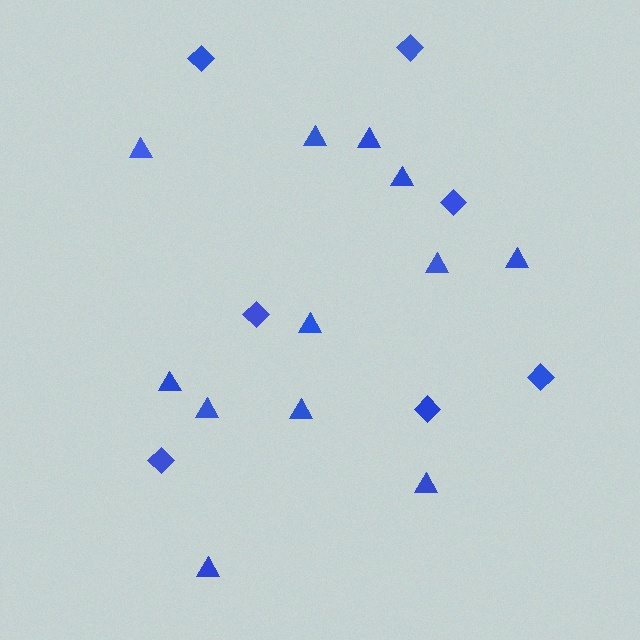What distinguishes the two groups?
There are 2 groups: one group of diamonds (7) and one group of triangles (12).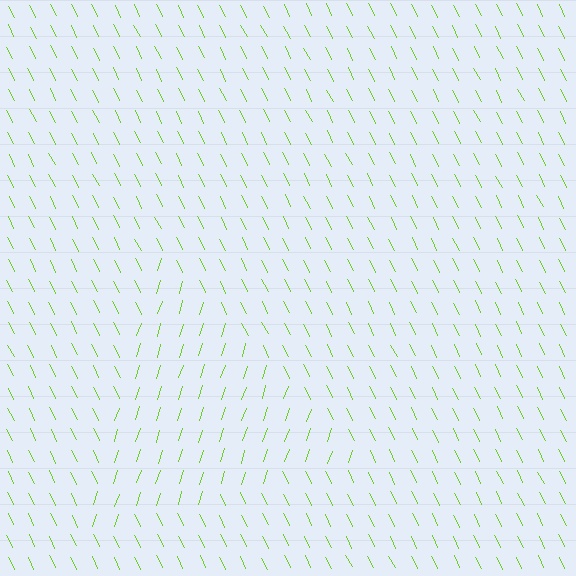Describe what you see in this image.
The image is filled with small lime line segments. A triangle region in the image has lines oriented differently from the surrounding lines, creating a visible texture boundary.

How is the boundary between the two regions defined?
The boundary is defined purely by a change in line orientation (approximately 45 degrees difference). All lines are the same color and thickness.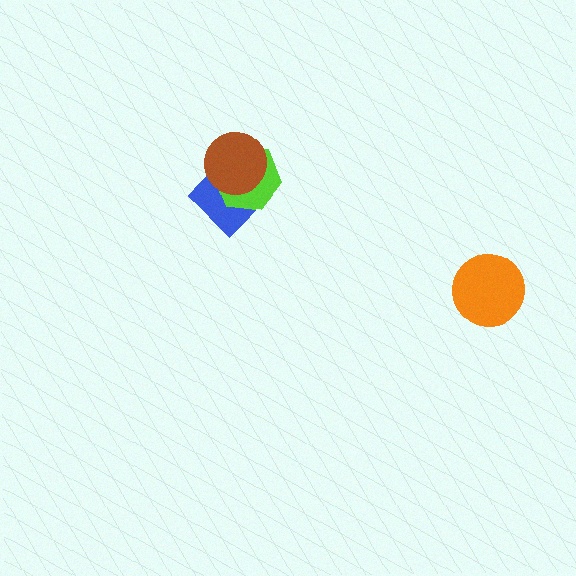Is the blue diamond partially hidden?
Yes, it is partially covered by another shape.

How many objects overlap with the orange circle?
0 objects overlap with the orange circle.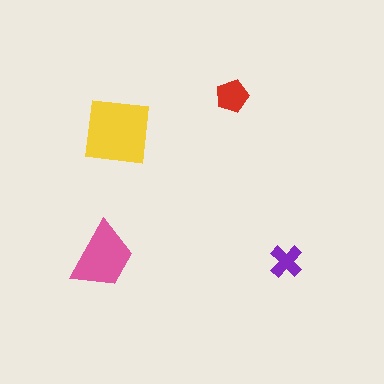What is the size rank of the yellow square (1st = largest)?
1st.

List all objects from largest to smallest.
The yellow square, the pink trapezoid, the red pentagon, the purple cross.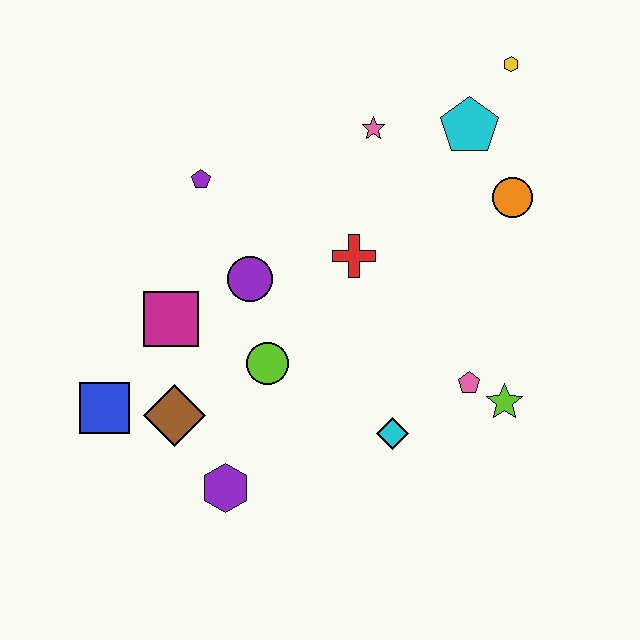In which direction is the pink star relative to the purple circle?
The pink star is above the purple circle.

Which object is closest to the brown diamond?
The blue square is closest to the brown diamond.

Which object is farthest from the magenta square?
The yellow hexagon is farthest from the magenta square.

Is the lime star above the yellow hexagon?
No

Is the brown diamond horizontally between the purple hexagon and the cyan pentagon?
No